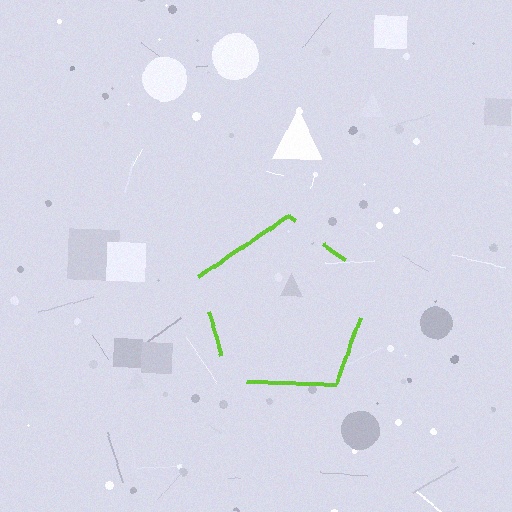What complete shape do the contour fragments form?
The contour fragments form a pentagon.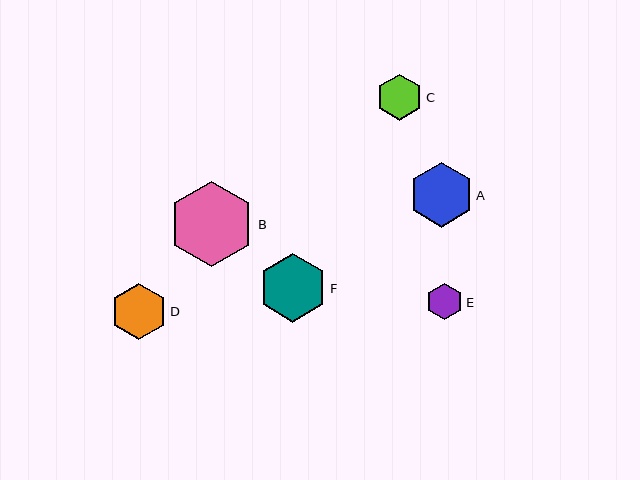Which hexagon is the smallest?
Hexagon E is the smallest with a size of approximately 36 pixels.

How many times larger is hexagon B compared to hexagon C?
Hexagon B is approximately 1.9 times the size of hexagon C.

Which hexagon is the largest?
Hexagon B is the largest with a size of approximately 86 pixels.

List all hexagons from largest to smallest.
From largest to smallest: B, F, A, D, C, E.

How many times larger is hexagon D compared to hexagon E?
Hexagon D is approximately 1.5 times the size of hexagon E.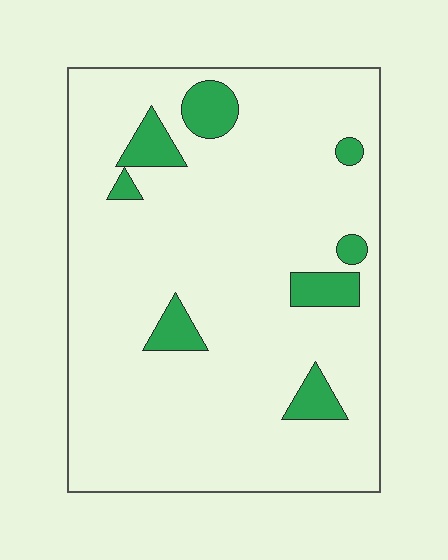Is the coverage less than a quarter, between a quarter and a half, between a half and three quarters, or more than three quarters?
Less than a quarter.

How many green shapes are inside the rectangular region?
8.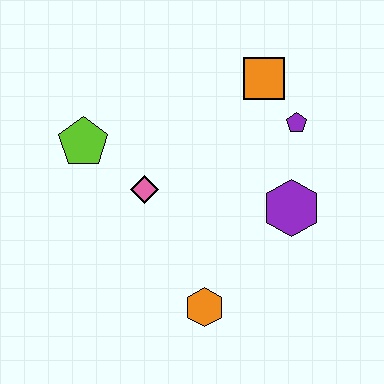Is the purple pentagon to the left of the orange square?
No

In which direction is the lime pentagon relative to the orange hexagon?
The lime pentagon is above the orange hexagon.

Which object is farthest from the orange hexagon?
The orange square is farthest from the orange hexagon.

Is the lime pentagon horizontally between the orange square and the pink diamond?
No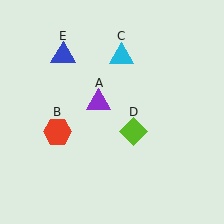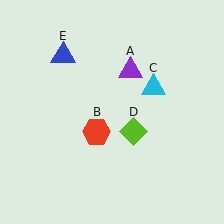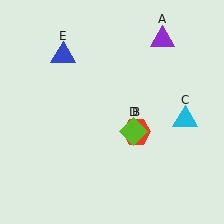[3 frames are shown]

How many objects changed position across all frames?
3 objects changed position: purple triangle (object A), red hexagon (object B), cyan triangle (object C).